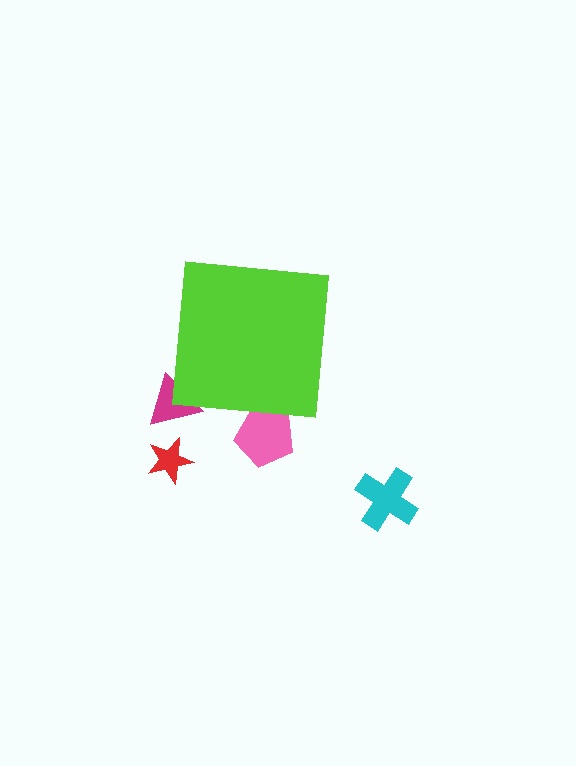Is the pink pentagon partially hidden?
Yes, the pink pentagon is partially hidden behind the lime square.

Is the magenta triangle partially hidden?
Yes, the magenta triangle is partially hidden behind the lime square.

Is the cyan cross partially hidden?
No, the cyan cross is fully visible.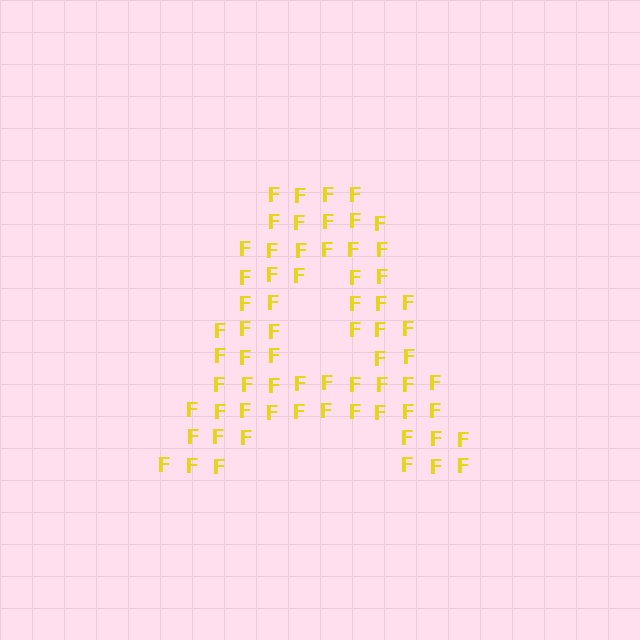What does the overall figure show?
The overall figure shows the letter A.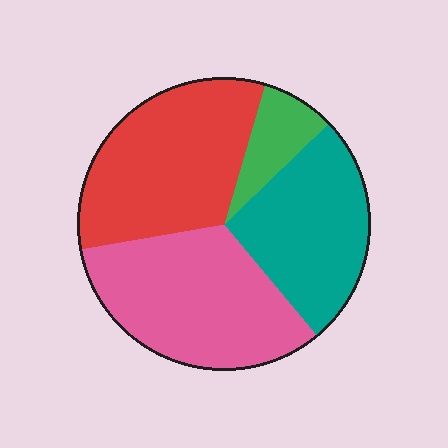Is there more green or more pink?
Pink.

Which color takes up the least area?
Green, at roughly 10%.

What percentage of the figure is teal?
Teal covers 26% of the figure.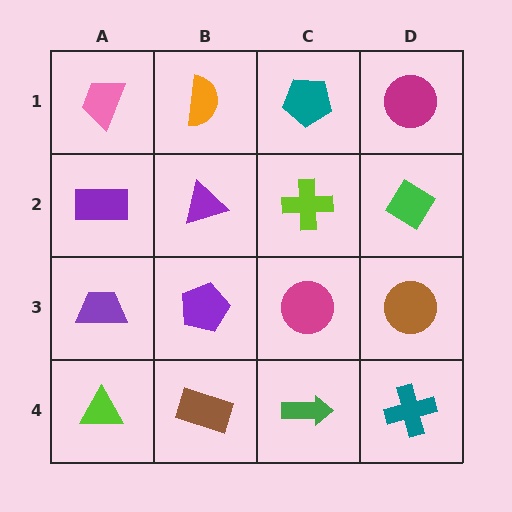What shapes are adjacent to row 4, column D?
A brown circle (row 3, column D), a green arrow (row 4, column C).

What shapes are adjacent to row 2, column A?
A pink trapezoid (row 1, column A), a purple trapezoid (row 3, column A), a purple triangle (row 2, column B).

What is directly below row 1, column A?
A purple rectangle.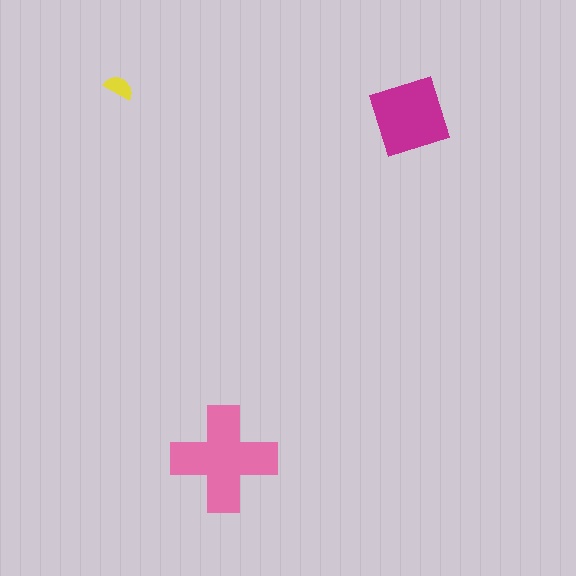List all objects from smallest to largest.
The yellow semicircle, the magenta diamond, the pink cross.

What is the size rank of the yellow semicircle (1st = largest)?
3rd.